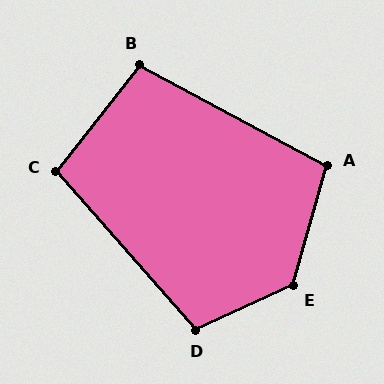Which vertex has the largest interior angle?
E, at approximately 130 degrees.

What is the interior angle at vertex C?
Approximately 100 degrees (obtuse).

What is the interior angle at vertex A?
Approximately 103 degrees (obtuse).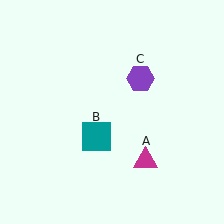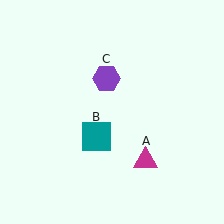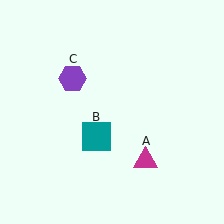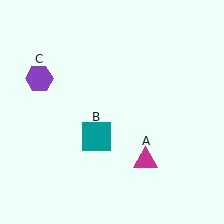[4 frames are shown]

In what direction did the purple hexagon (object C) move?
The purple hexagon (object C) moved left.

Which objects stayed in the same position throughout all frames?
Magenta triangle (object A) and teal square (object B) remained stationary.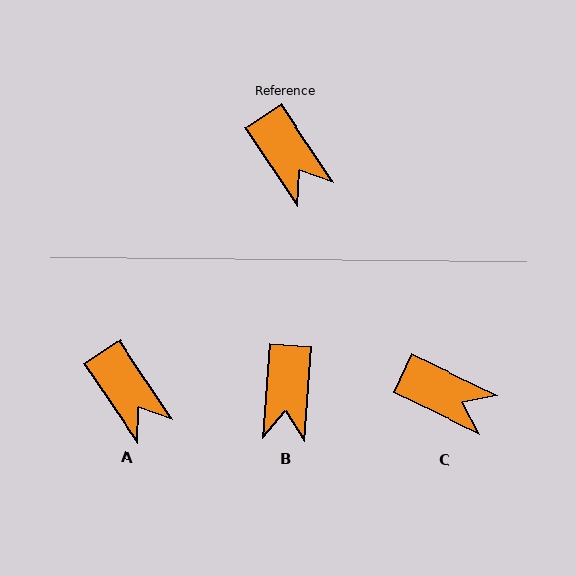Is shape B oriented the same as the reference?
No, it is off by about 38 degrees.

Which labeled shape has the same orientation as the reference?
A.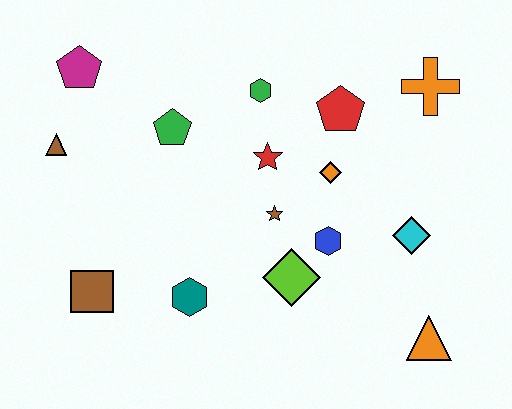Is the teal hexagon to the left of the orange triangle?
Yes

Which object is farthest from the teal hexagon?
The orange cross is farthest from the teal hexagon.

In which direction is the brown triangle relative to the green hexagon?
The brown triangle is to the left of the green hexagon.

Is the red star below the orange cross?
Yes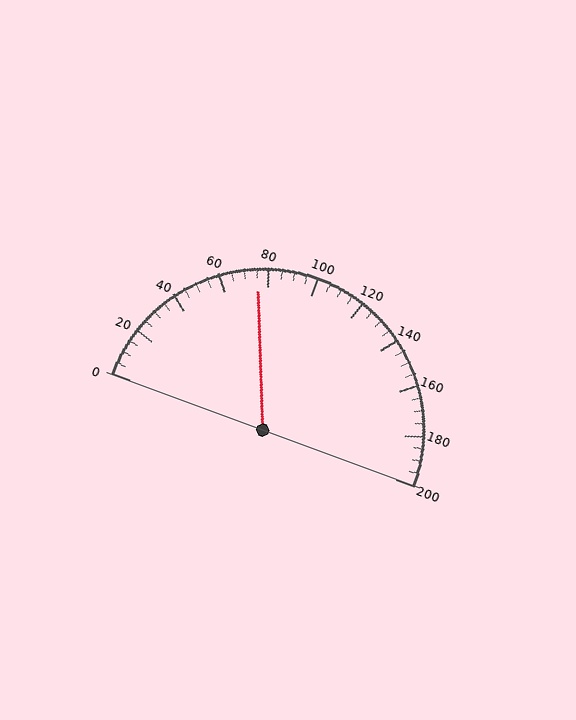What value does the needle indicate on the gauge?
The needle indicates approximately 75.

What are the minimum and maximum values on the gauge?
The gauge ranges from 0 to 200.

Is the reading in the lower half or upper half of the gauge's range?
The reading is in the lower half of the range (0 to 200).